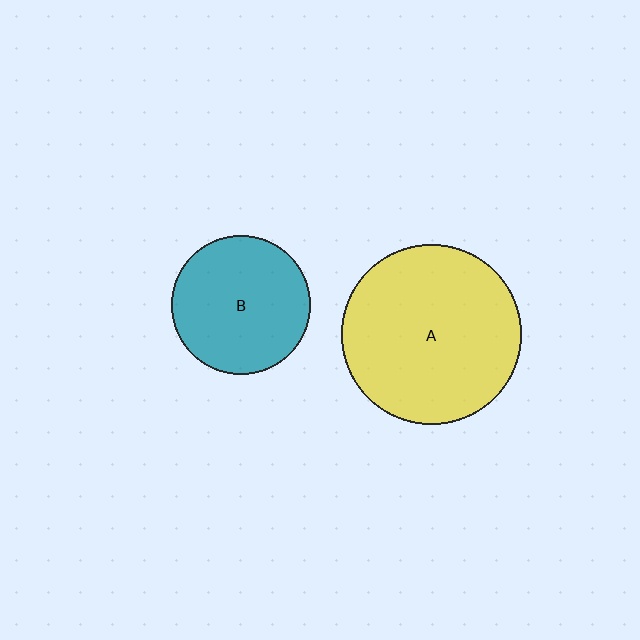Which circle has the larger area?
Circle A (yellow).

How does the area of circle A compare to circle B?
Approximately 1.7 times.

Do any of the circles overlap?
No, none of the circles overlap.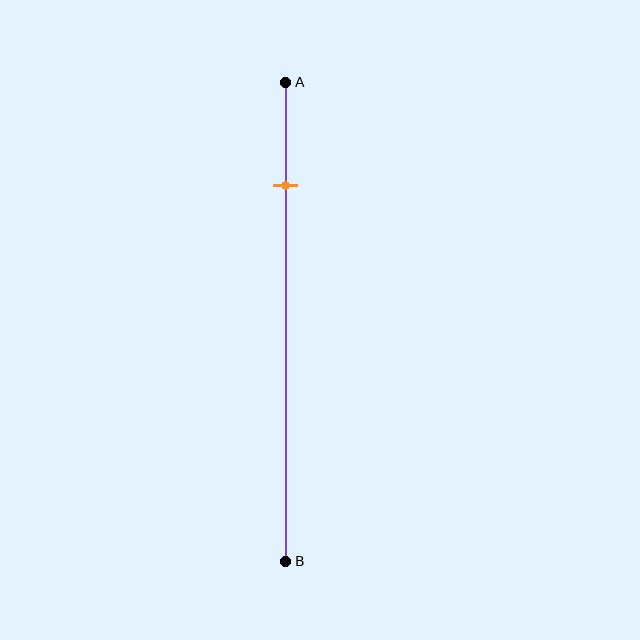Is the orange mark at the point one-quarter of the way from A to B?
No, the mark is at about 20% from A, not at the 25% one-quarter point.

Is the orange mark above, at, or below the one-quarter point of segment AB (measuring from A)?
The orange mark is above the one-quarter point of segment AB.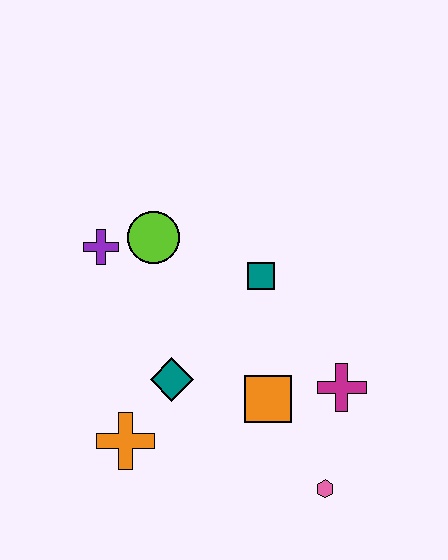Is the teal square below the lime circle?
Yes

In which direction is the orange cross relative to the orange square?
The orange cross is to the left of the orange square.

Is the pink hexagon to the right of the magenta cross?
No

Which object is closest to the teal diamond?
The orange cross is closest to the teal diamond.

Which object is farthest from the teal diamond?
The pink hexagon is farthest from the teal diamond.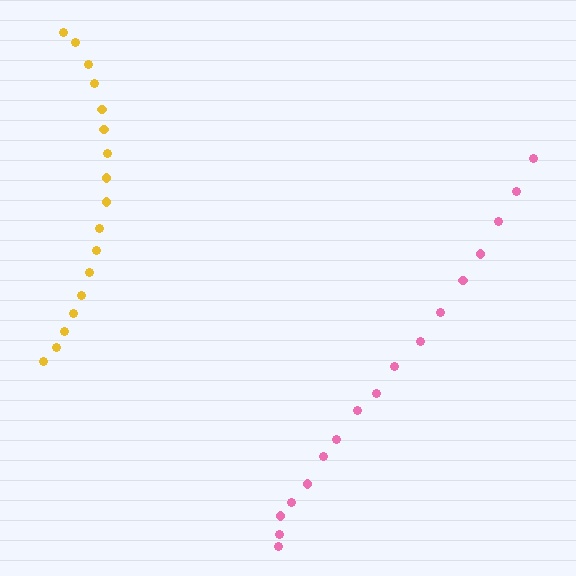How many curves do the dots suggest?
There are 2 distinct paths.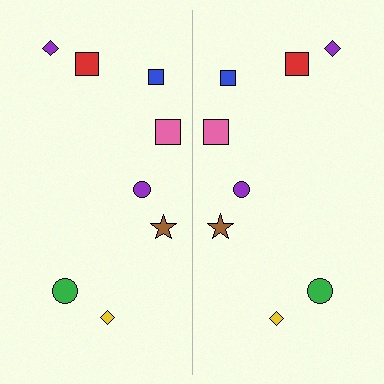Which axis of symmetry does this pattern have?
The pattern has a vertical axis of symmetry running through the center of the image.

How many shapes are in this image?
There are 16 shapes in this image.